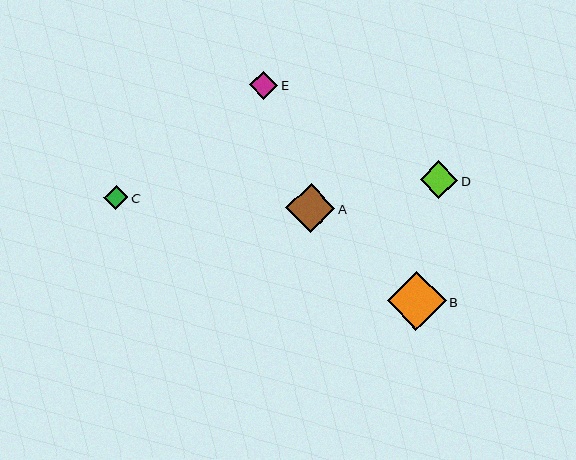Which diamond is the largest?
Diamond B is the largest with a size of approximately 59 pixels.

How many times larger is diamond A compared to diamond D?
Diamond A is approximately 1.3 times the size of diamond D.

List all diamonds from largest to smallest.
From largest to smallest: B, A, D, E, C.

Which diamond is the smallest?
Diamond C is the smallest with a size of approximately 24 pixels.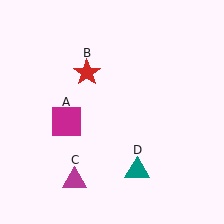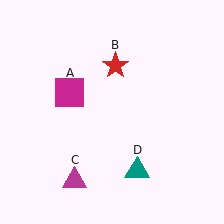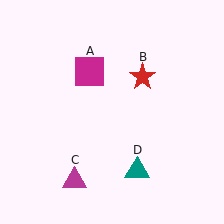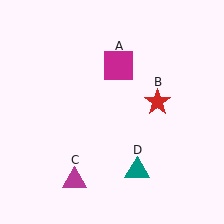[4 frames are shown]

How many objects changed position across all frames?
2 objects changed position: magenta square (object A), red star (object B).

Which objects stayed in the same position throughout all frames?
Magenta triangle (object C) and teal triangle (object D) remained stationary.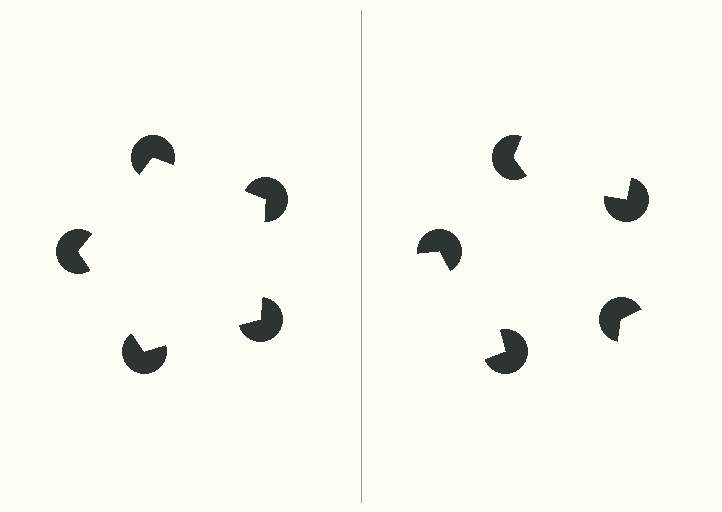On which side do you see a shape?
An illusory pentagon appears on the left side. On the right side the wedge cuts are rotated, so no coherent shape forms.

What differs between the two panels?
The pac-man discs are positioned identically on both sides; only the wedge orientations differ. On the left they align to a pentagon; on the right they are misaligned.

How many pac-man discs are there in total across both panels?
10 — 5 on each side.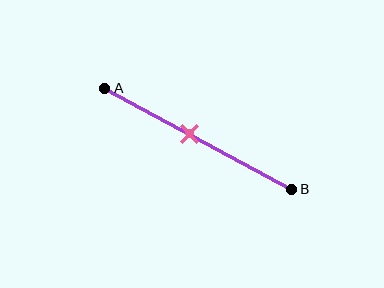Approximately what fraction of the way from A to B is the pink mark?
The pink mark is approximately 45% of the way from A to B.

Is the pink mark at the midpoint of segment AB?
No, the mark is at about 45% from A, not at the 50% midpoint.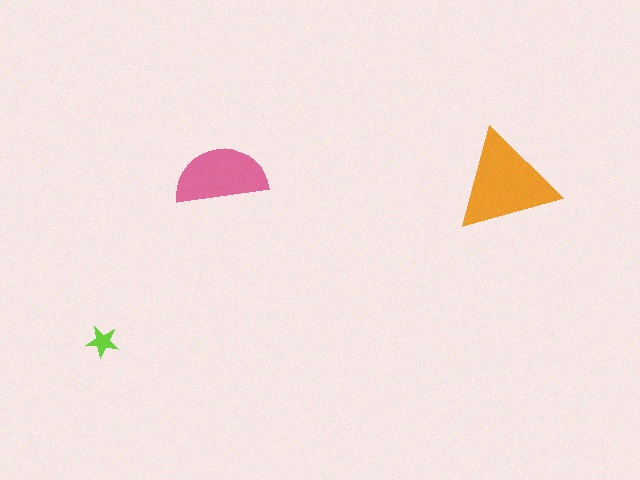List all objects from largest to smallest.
The orange triangle, the pink semicircle, the lime star.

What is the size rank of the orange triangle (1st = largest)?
1st.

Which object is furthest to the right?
The orange triangle is rightmost.